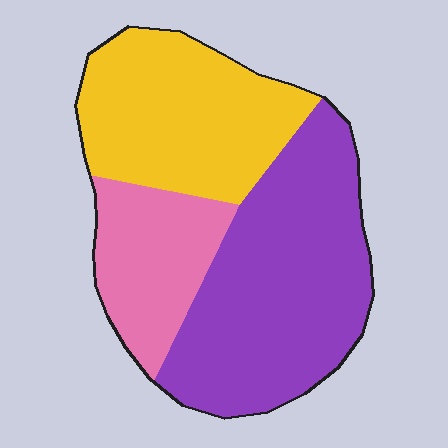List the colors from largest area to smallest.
From largest to smallest: purple, yellow, pink.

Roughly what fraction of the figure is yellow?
Yellow covers around 35% of the figure.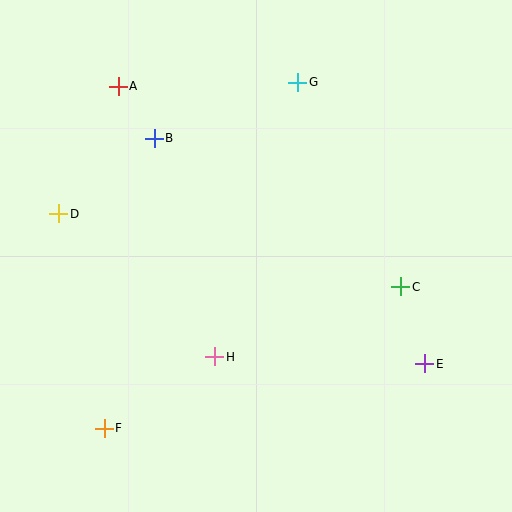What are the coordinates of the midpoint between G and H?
The midpoint between G and H is at (256, 220).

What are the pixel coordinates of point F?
Point F is at (104, 428).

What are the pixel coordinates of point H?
Point H is at (215, 357).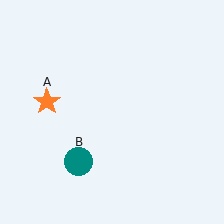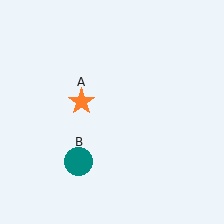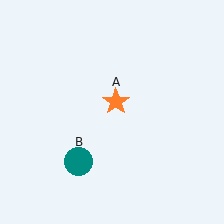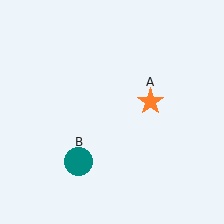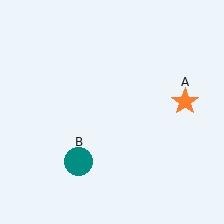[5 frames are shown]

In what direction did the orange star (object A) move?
The orange star (object A) moved right.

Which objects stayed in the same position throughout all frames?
Teal circle (object B) remained stationary.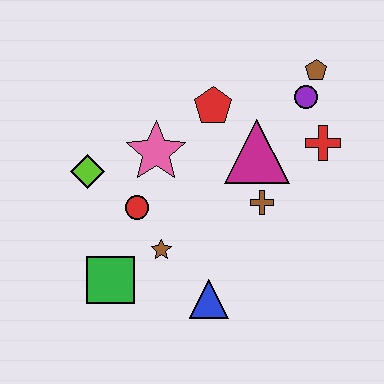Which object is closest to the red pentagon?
The magenta triangle is closest to the red pentagon.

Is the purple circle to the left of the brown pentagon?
Yes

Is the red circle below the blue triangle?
No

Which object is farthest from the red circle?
The brown pentagon is farthest from the red circle.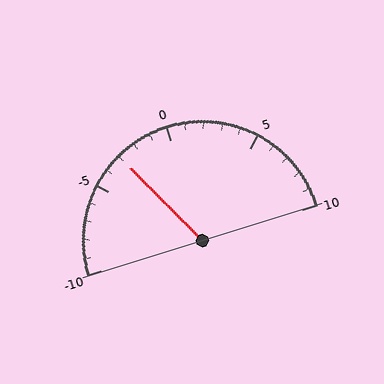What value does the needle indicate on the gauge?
The needle indicates approximately -3.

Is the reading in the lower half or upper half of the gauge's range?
The reading is in the lower half of the range (-10 to 10).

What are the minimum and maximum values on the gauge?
The gauge ranges from -10 to 10.